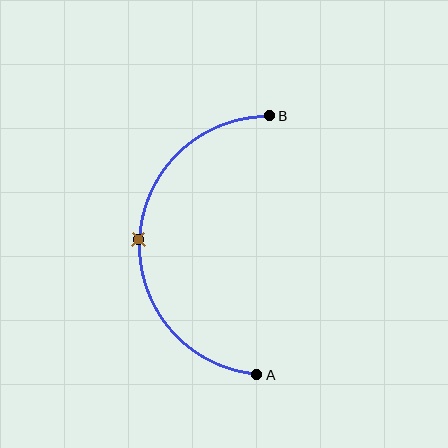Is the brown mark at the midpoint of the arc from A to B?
Yes. The brown mark lies on the arc at equal arc-length from both A and B — it is the arc midpoint.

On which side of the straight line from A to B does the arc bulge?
The arc bulges to the left of the straight line connecting A and B.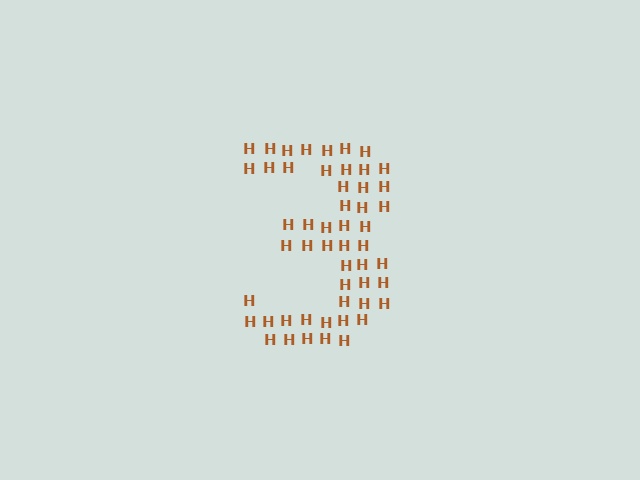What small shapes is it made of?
It is made of small letter H's.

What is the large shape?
The large shape is the digit 3.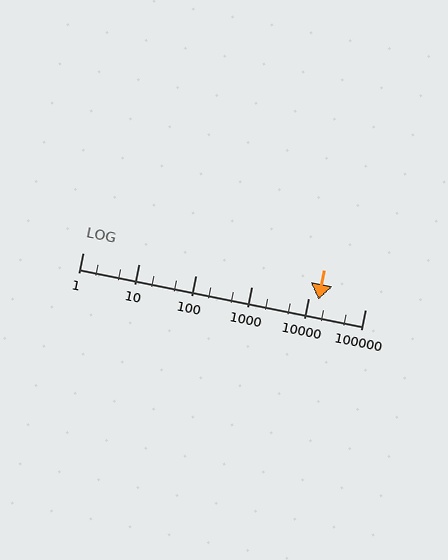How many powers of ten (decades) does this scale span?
The scale spans 5 decades, from 1 to 100000.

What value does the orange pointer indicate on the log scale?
The pointer indicates approximately 15000.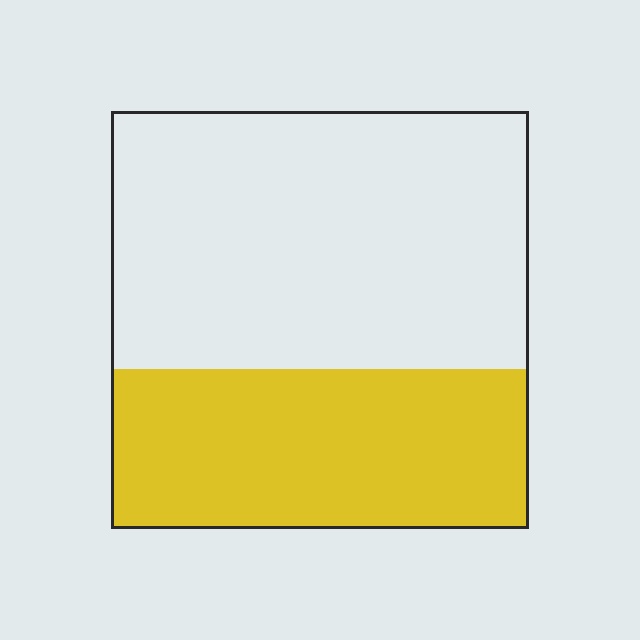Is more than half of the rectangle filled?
No.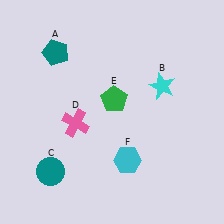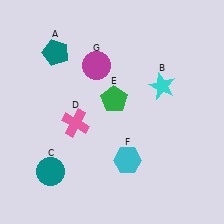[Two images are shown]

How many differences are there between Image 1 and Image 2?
There is 1 difference between the two images.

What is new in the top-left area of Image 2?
A magenta circle (G) was added in the top-left area of Image 2.